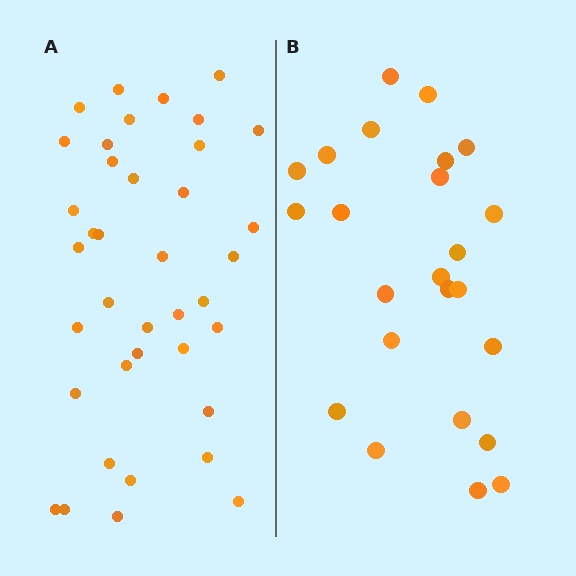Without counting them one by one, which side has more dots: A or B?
Region A (the left region) has more dots.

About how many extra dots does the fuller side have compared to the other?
Region A has approximately 15 more dots than region B.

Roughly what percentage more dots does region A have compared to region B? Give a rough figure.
About 60% more.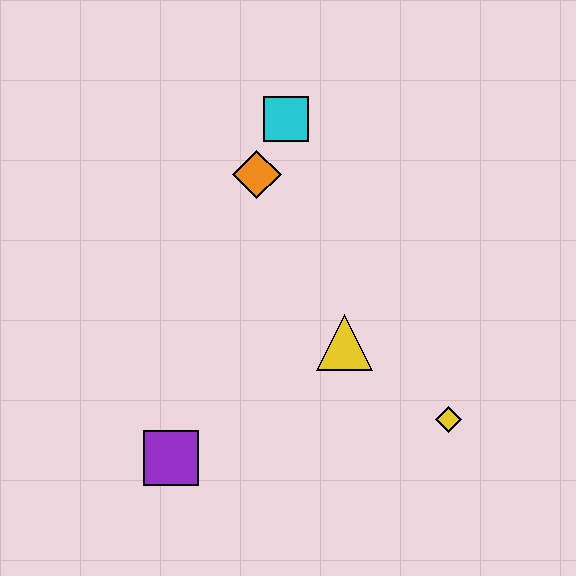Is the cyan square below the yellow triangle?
No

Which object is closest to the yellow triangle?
The yellow diamond is closest to the yellow triangle.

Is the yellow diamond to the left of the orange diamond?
No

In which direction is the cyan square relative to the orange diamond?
The cyan square is above the orange diamond.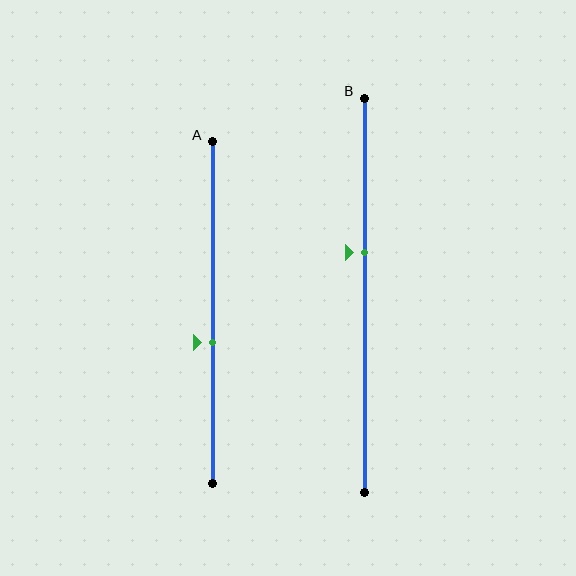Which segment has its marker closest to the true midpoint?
Segment A has its marker closest to the true midpoint.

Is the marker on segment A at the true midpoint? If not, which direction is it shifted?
No, the marker on segment A is shifted downward by about 9% of the segment length.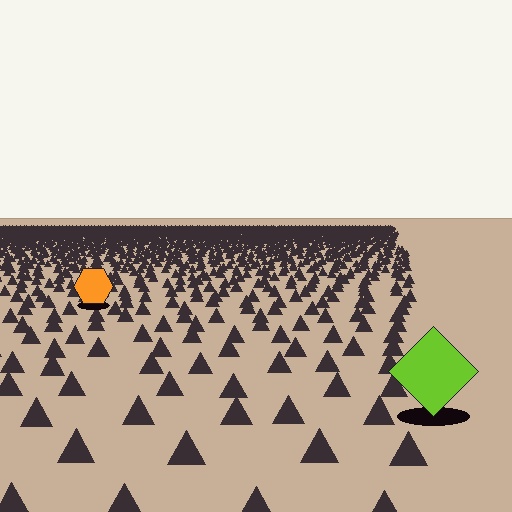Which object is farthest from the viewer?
The orange hexagon is farthest from the viewer. It appears smaller and the ground texture around it is denser.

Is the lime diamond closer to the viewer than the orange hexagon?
Yes. The lime diamond is closer — you can tell from the texture gradient: the ground texture is coarser near it.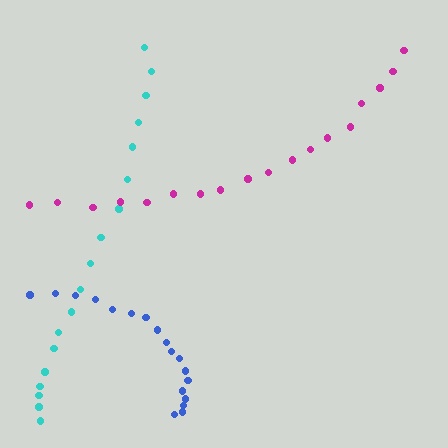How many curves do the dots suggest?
There are 3 distinct paths.